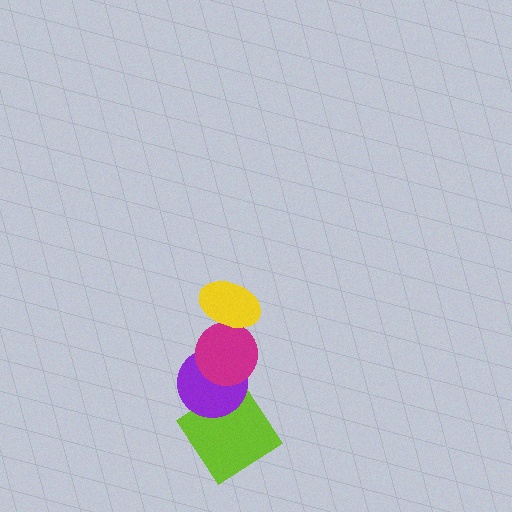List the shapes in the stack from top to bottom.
From top to bottom: the yellow ellipse, the magenta circle, the purple circle, the lime diamond.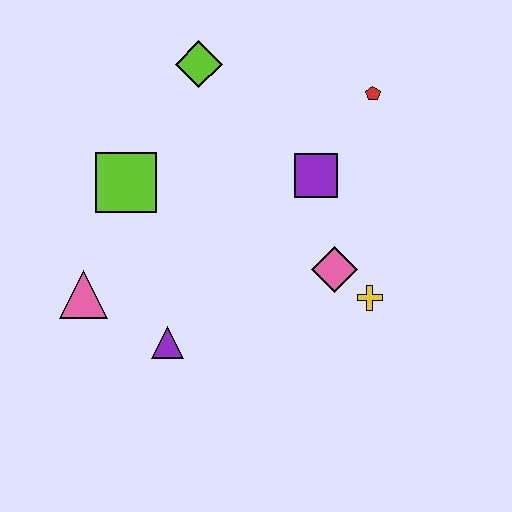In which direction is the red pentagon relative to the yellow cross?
The red pentagon is above the yellow cross.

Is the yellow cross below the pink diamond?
Yes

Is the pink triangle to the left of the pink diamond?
Yes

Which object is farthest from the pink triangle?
The red pentagon is farthest from the pink triangle.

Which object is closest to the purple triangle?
The pink triangle is closest to the purple triangle.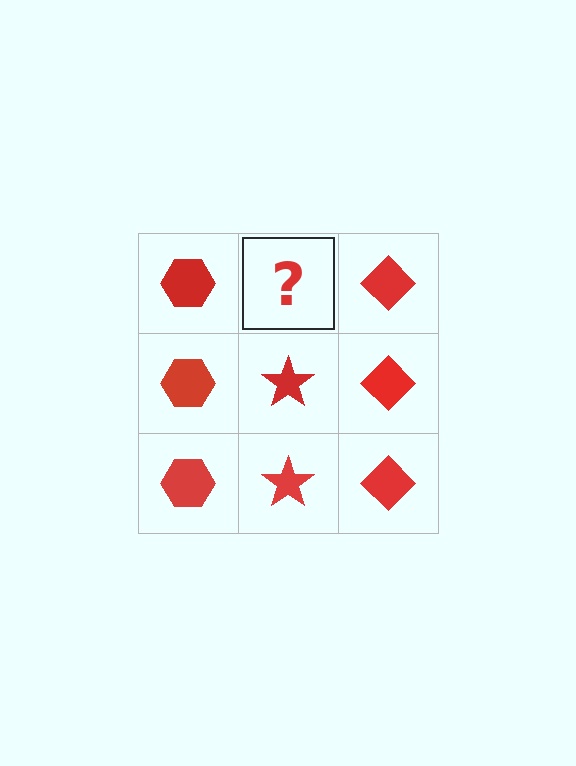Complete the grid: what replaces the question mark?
The question mark should be replaced with a red star.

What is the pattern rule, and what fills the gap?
The rule is that each column has a consistent shape. The gap should be filled with a red star.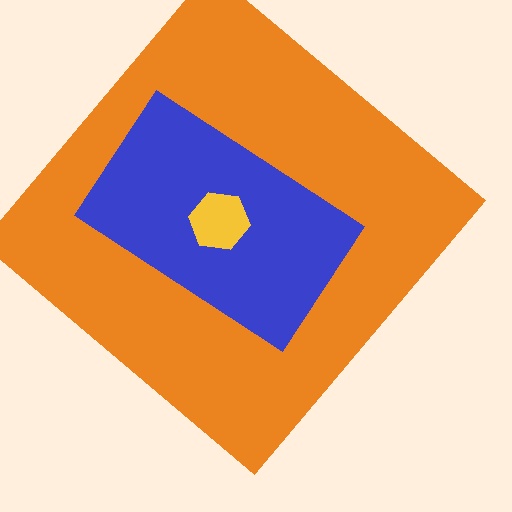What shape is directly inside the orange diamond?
The blue rectangle.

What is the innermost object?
The yellow hexagon.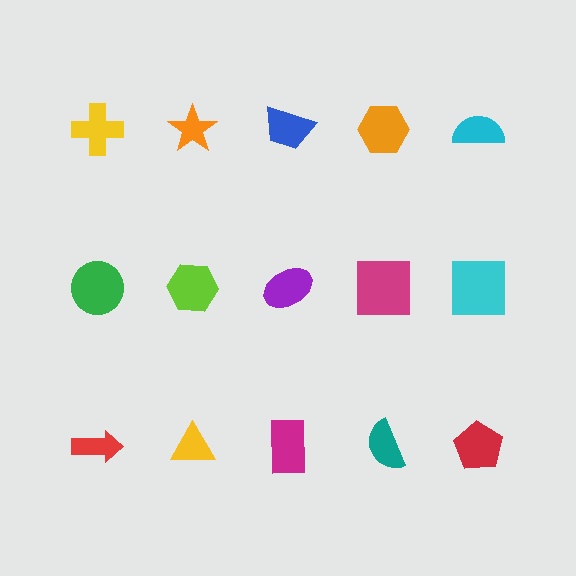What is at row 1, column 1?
A yellow cross.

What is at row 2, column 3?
A purple ellipse.